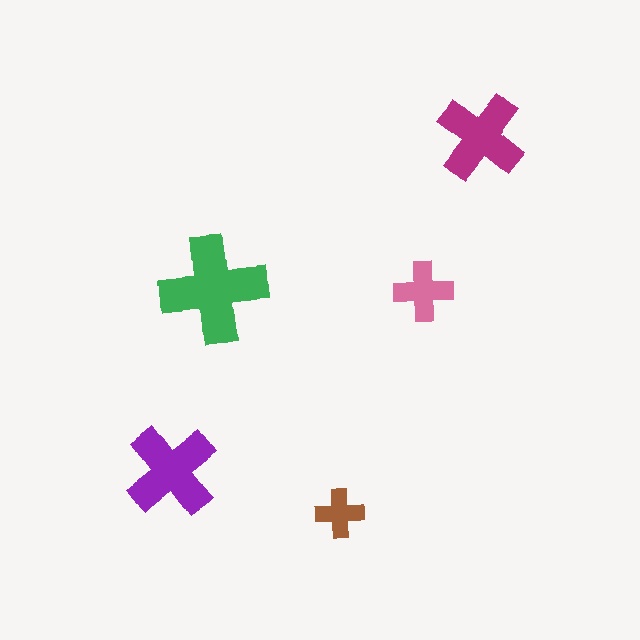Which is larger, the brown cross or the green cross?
The green one.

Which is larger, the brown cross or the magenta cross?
The magenta one.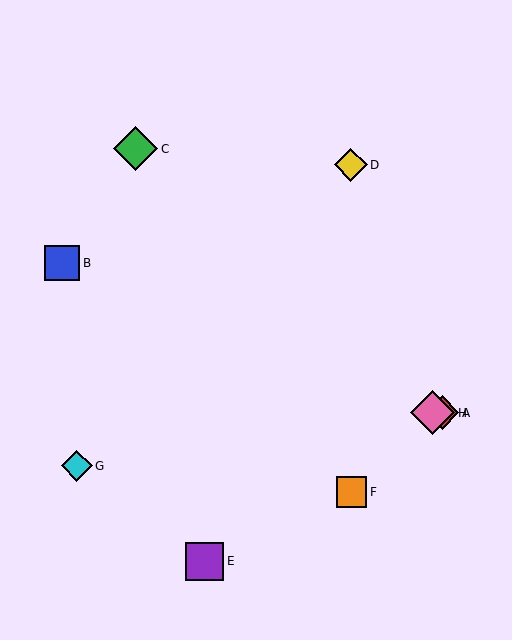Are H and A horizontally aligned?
Yes, both are at y≈413.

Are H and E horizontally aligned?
No, H is at y≈413 and E is at y≈561.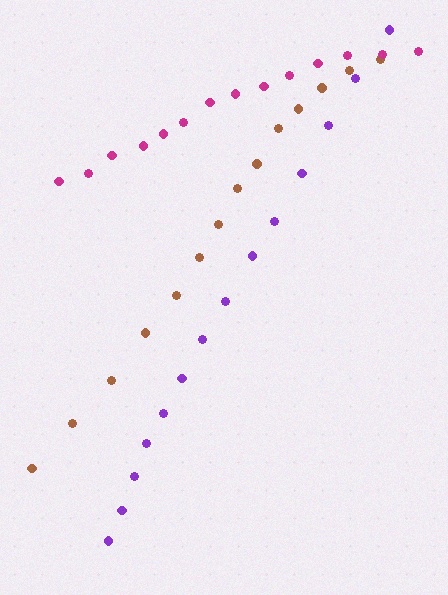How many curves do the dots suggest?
There are 3 distinct paths.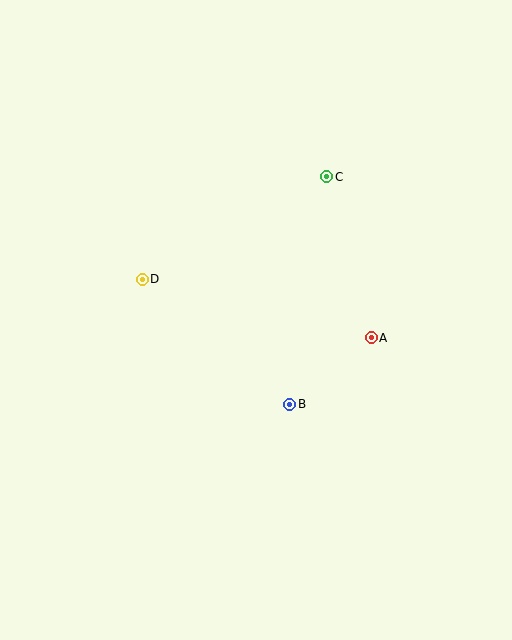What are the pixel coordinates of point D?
Point D is at (142, 279).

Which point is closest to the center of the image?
Point B at (290, 404) is closest to the center.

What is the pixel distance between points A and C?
The distance between A and C is 167 pixels.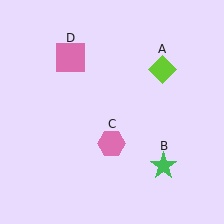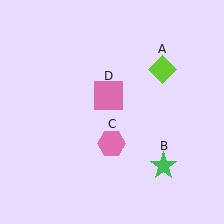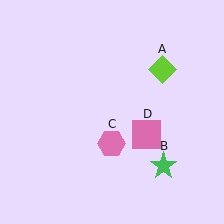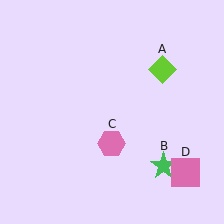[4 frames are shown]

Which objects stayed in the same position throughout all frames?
Lime diamond (object A) and green star (object B) and pink hexagon (object C) remained stationary.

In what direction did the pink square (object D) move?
The pink square (object D) moved down and to the right.